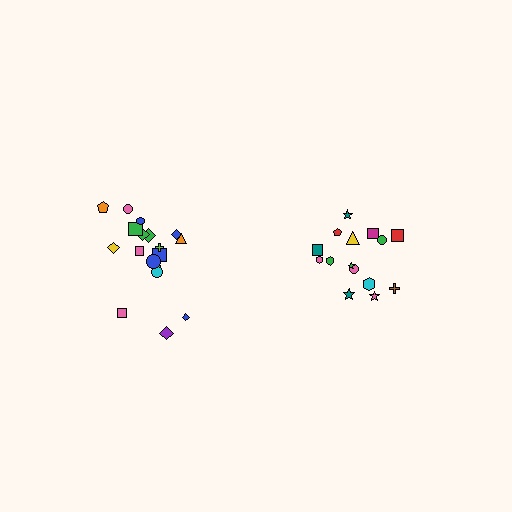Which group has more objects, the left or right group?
The left group.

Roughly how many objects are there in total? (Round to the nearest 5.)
Roughly 35 objects in total.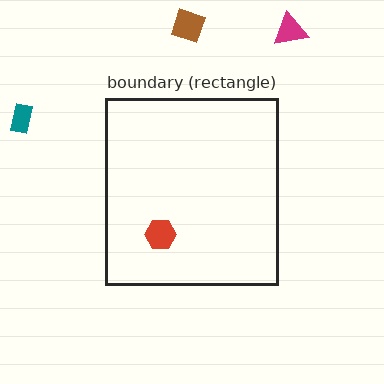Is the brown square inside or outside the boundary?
Outside.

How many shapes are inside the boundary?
1 inside, 3 outside.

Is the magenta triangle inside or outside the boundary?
Outside.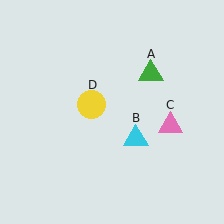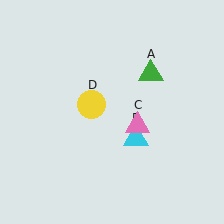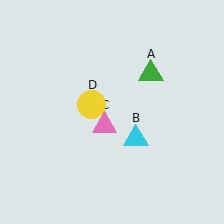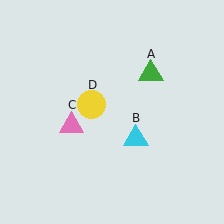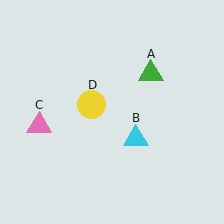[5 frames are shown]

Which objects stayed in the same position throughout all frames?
Green triangle (object A) and cyan triangle (object B) and yellow circle (object D) remained stationary.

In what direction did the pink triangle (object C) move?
The pink triangle (object C) moved left.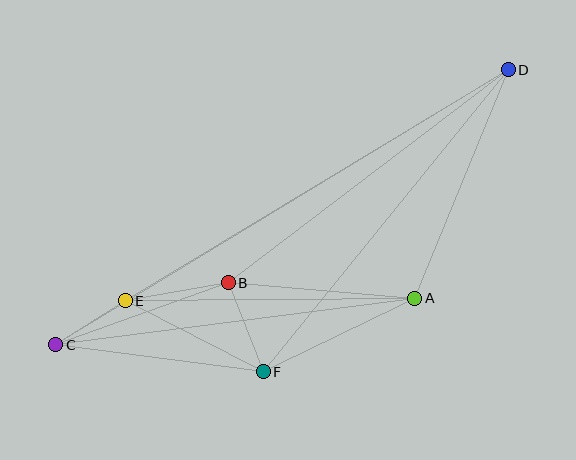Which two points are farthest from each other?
Points C and D are farthest from each other.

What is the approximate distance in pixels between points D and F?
The distance between D and F is approximately 389 pixels.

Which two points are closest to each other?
Points C and E are closest to each other.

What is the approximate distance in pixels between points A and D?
The distance between A and D is approximately 246 pixels.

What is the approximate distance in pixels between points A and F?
The distance between A and F is approximately 169 pixels.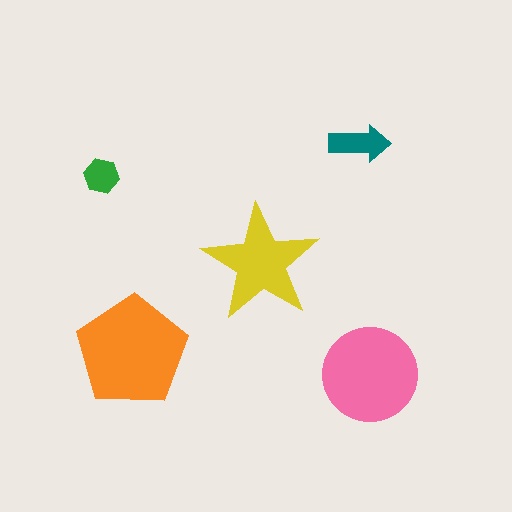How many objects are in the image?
There are 5 objects in the image.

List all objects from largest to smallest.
The orange pentagon, the pink circle, the yellow star, the teal arrow, the green hexagon.